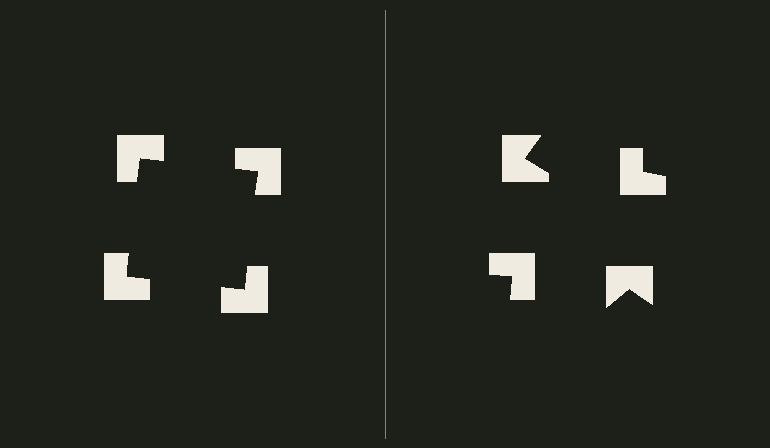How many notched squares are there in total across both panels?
8 — 4 on each side.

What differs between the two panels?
The notched squares are positioned identically on both sides; only the wedge orientations differ. On the left they align to a square; on the right they are misaligned.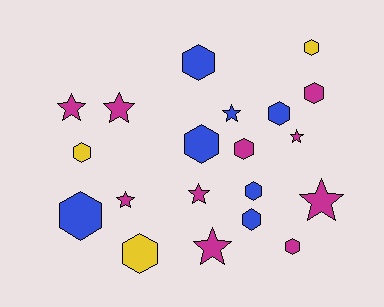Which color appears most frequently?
Magenta, with 10 objects.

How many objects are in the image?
There are 20 objects.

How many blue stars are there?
There is 1 blue star.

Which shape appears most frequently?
Hexagon, with 12 objects.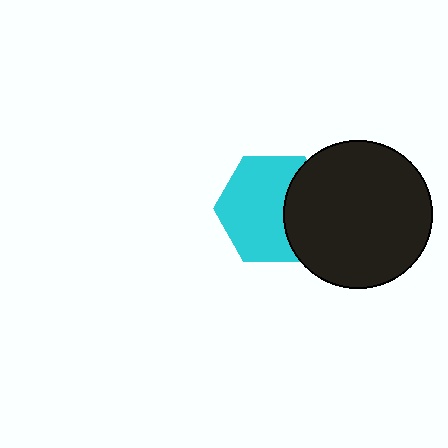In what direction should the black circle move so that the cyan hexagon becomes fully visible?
The black circle should move right. That is the shortest direction to clear the overlap and leave the cyan hexagon fully visible.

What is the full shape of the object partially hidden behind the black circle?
The partially hidden object is a cyan hexagon.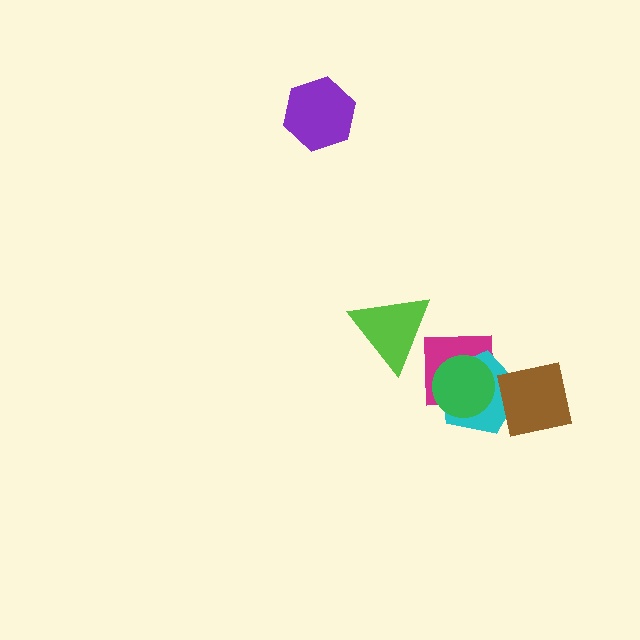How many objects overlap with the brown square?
1 object overlaps with the brown square.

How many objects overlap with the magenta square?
3 objects overlap with the magenta square.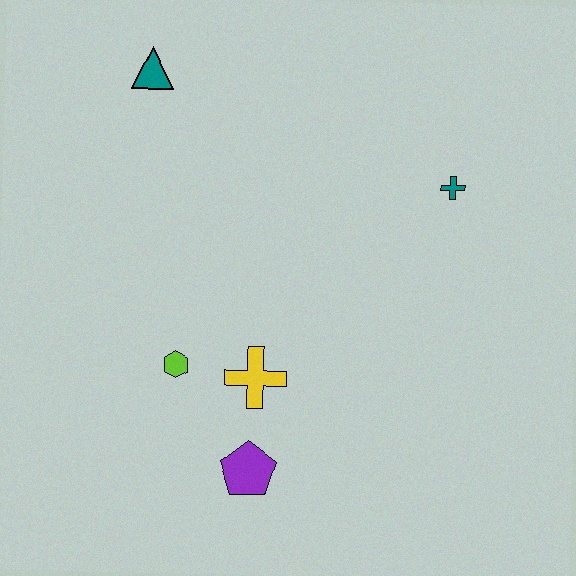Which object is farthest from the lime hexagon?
The teal cross is farthest from the lime hexagon.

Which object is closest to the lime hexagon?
The yellow cross is closest to the lime hexagon.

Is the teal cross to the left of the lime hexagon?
No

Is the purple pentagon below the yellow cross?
Yes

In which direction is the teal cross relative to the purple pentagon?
The teal cross is above the purple pentagon.